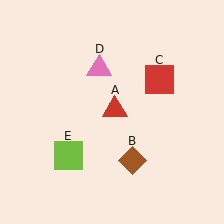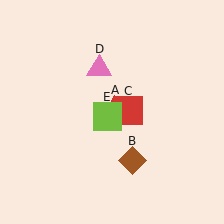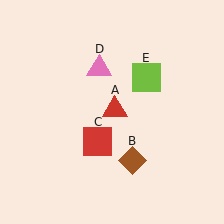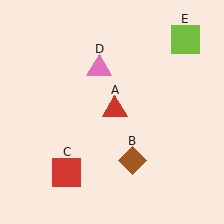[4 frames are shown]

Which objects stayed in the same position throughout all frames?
Red triangle (object A) and brown diamond (object B) and pink triangle (object D) remained stationary.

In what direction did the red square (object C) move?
The red square (object C) moved down and to the left.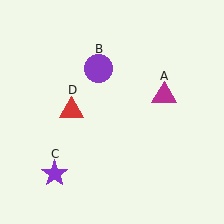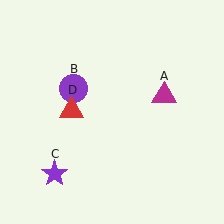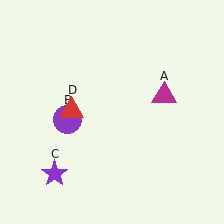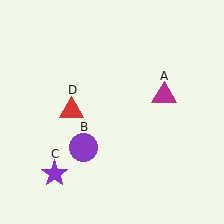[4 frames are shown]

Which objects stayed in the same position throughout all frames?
Magenta triangle (object A) and purple star (object C) and red triangle (object D) remained stationary.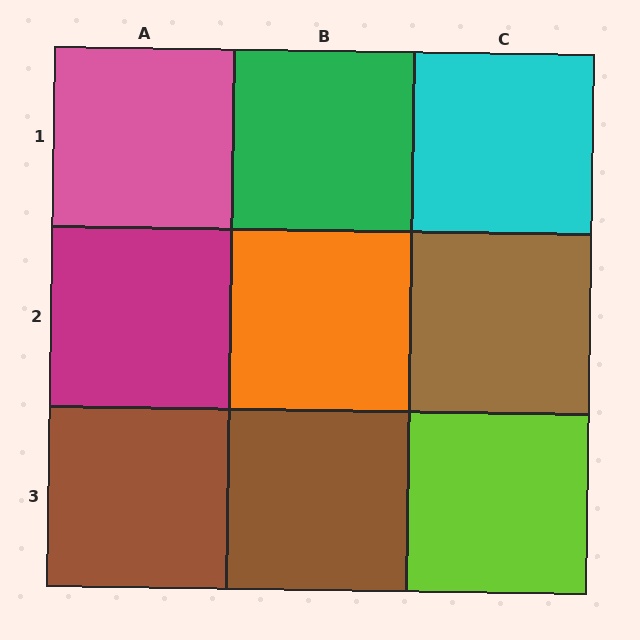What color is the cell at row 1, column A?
Pink.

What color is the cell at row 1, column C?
Cyan.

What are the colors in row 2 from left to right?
Magenta, orange, brown.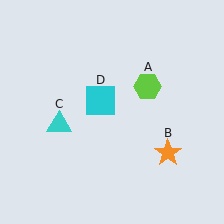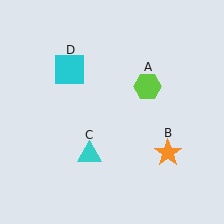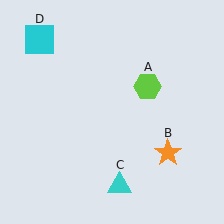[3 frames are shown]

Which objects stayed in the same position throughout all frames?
Lime hexagon (object A) and orange star (object B) remained stationary.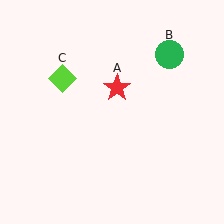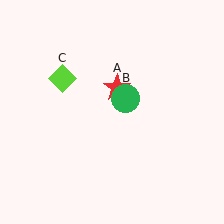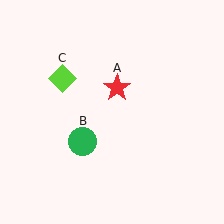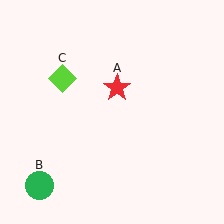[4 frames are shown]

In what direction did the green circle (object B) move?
The green circle (object B) moved down and to the left.